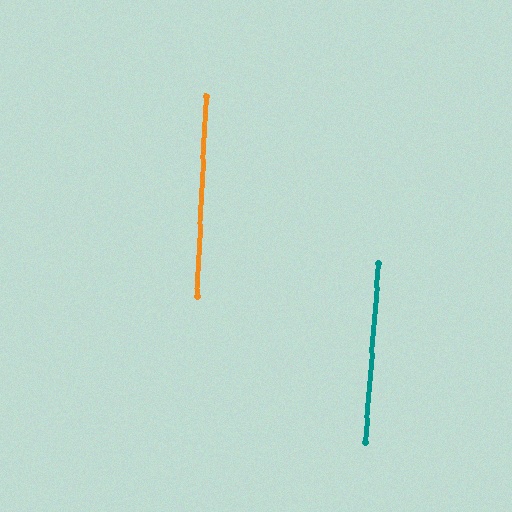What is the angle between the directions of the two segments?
Approximately 2 degrees.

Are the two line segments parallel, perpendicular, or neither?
Parallel — their directions differ by only 1.7°.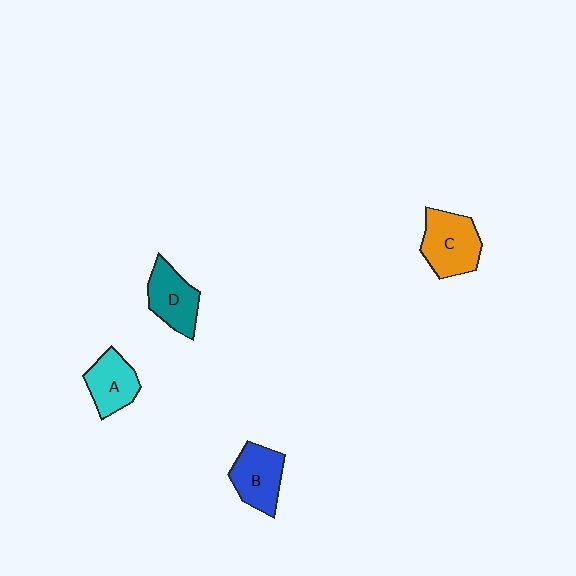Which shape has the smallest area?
Shape A (cyan).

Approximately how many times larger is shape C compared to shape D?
Approximately 1.2 times.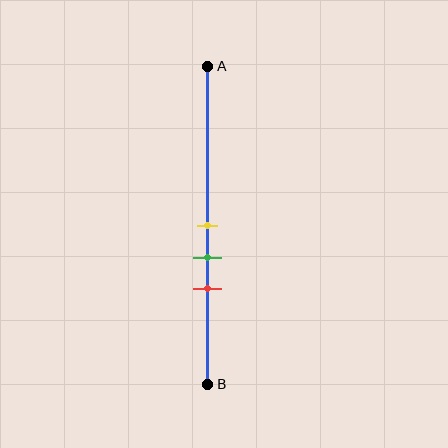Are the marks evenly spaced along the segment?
Yes, the marks are approximately evenly spaced.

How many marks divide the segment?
There are 3 marks dividing the segment.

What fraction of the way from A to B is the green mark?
The green mark is approximately 60% (0.6) of the way from A to B.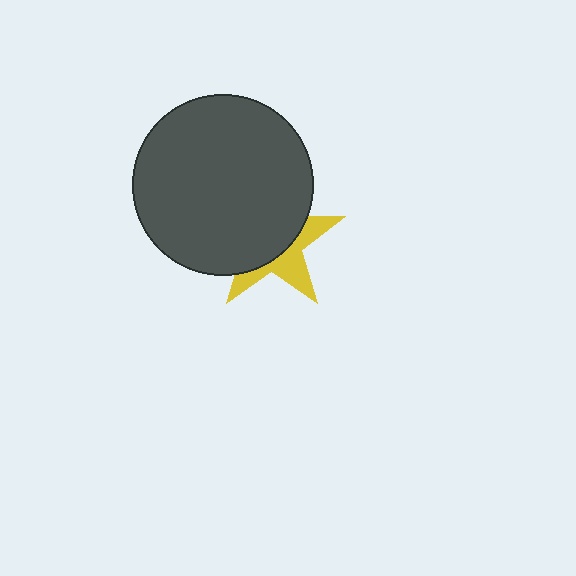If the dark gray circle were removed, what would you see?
You would see the complete yellow star.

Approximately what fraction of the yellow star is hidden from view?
Roughly 62% of the yellow star is hidden behind the dark gray circle.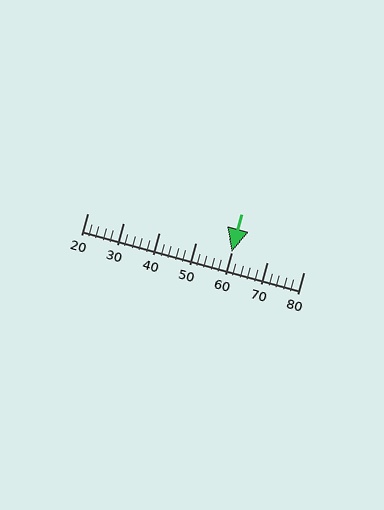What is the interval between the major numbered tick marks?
The major tick marks are spaced 10 units apart.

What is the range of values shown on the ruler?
The ruler shows values from 20 to 80.